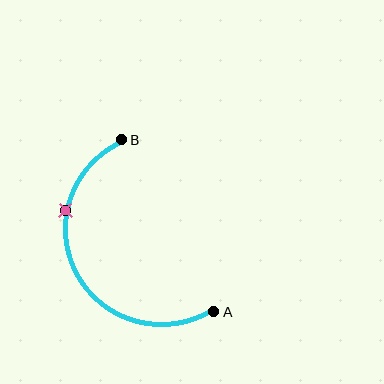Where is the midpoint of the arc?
The arc midpoint is the point on the curve farthest from the straight line joining A and B. It sits to the left of that line.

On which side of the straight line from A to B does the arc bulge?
The arc bulges to the left of the straight line connecting A and B.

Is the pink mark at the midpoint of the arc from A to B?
No. The pink mark lies on the arc but is closer to endpoint B. The arc midpoint would be at the point on the curve equidistant along the arc from both A and B.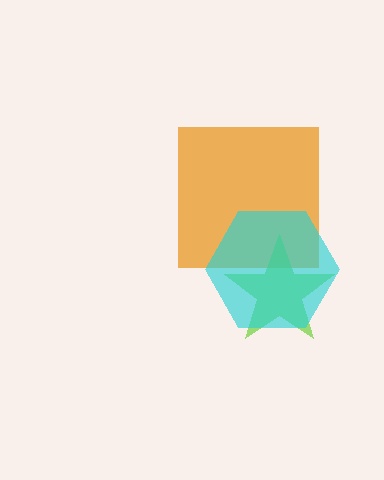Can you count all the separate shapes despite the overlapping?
Yes, there are 3 separate shapes.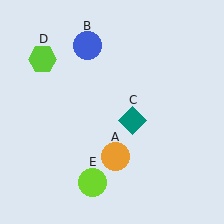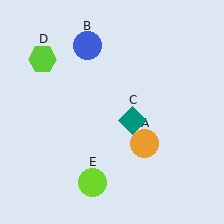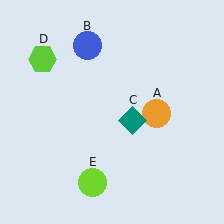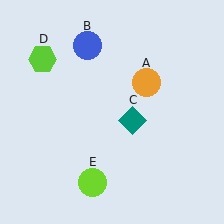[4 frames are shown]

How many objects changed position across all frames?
1 object changed position: orange circle (object A).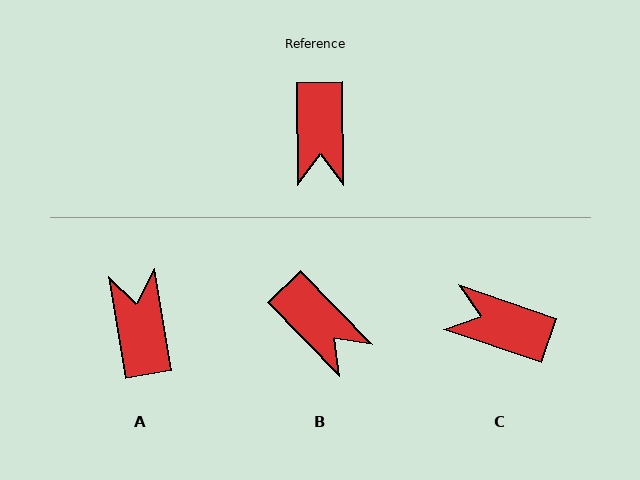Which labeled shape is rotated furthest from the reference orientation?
A, about 171 degrees away.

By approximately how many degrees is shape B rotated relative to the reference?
Approximately 44 degrees counter-clockwise.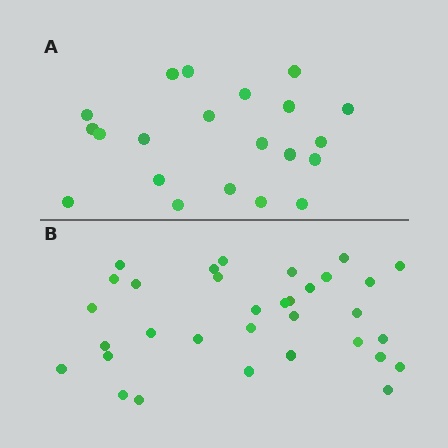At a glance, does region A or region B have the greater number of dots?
Region B (the bottom region) has more dots.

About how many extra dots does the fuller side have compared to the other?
Region B has roughly 12 or so more dots than region A.